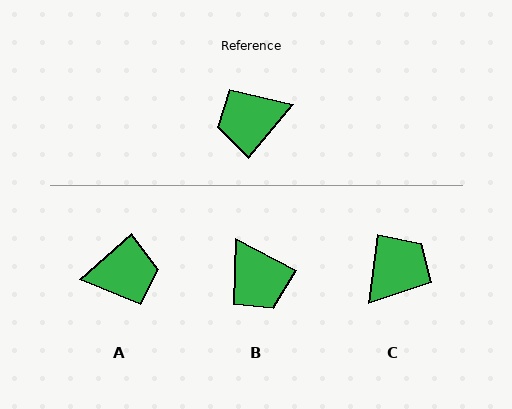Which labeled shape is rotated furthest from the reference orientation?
A, about 171 degrees away.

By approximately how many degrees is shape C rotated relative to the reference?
Approximately 147 degrees clockwise.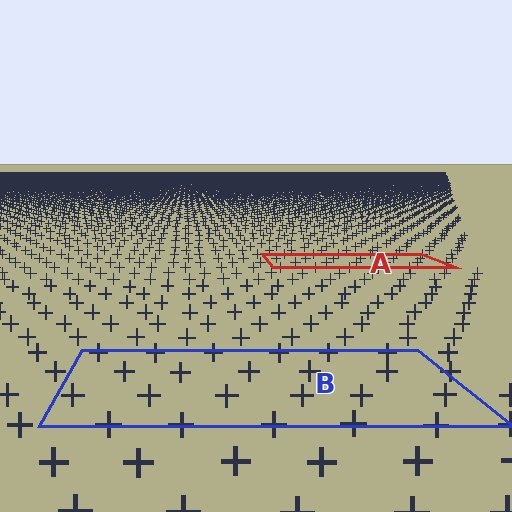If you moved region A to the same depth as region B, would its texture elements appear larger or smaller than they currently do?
They would appear larger. At a closer depth, the same texture elements are projected at a bigger on-screen size.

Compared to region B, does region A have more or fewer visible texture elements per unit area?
Region A has more texture elements per unit area — they are packed more densely because it is farther away.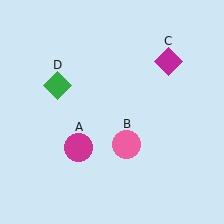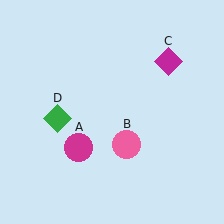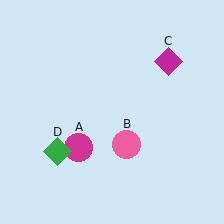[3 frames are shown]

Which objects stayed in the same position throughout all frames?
Magenta circle (object A) and pink circle (object B) and magenta diamond (object C) remained stationary.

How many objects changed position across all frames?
1 object changed position: green diamond (object D).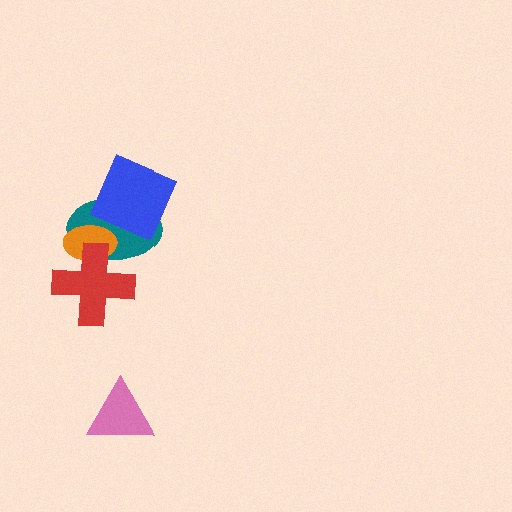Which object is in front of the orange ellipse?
The red cross is in front of the orange ellipse.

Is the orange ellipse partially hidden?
Yes, it is partially covered by another shape.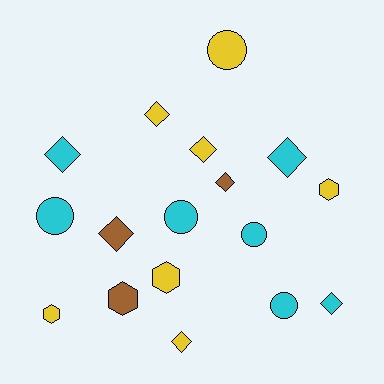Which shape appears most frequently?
Diamond, with 8 objects.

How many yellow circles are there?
There is 1 yellow circle.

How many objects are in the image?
There are 17 objects.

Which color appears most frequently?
Yellow, with 7 objects.